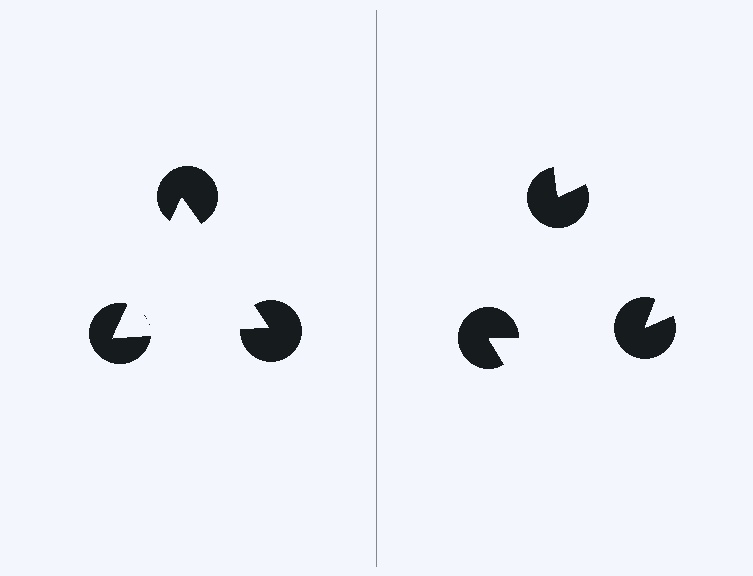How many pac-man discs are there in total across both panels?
6 — 3 on each side.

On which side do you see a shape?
An illusory triangle appears on the left side. On the right side the wedge cuts are rotated, so no coherent shape forms.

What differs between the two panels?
The pac-man discs are positioned identically on both sides; only the wedge orientations differ. On the left they align to a triangle; on the right they are misaligned.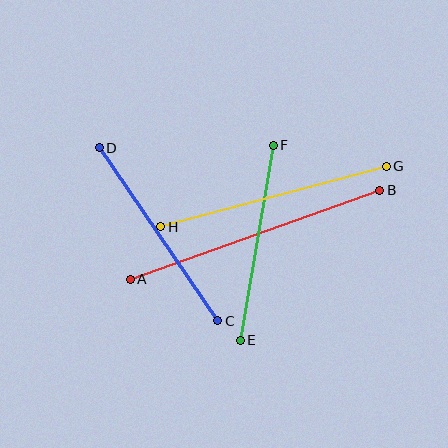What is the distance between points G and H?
The distance is approximately 234 pixels.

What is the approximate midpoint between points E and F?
The midpoint is at approximately (257, 243) pixels.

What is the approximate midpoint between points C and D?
The midpoint is at approximately (158, 234) pixels.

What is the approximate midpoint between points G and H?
The midpoint is at approximately (274, 196) pixels.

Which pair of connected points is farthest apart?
Points A and B are farthest apart.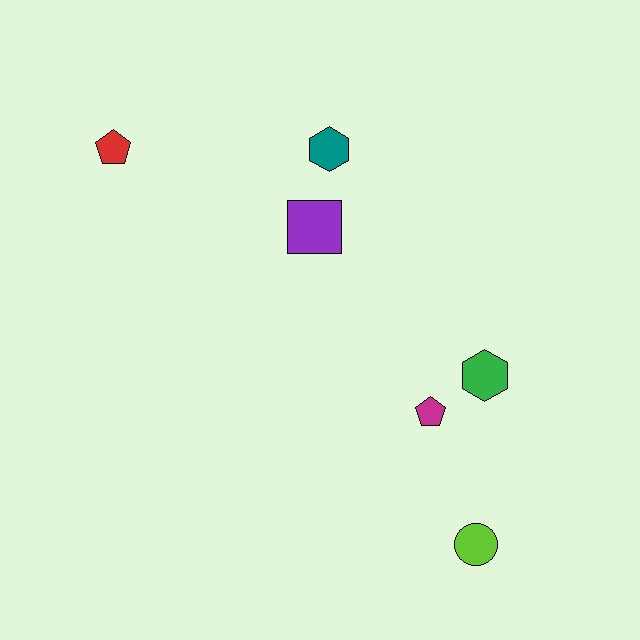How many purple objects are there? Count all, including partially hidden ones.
There is 1 purple object.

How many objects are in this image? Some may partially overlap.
There are 6 objects.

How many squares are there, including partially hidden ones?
There is 1 square.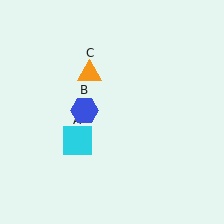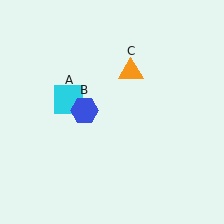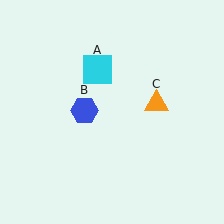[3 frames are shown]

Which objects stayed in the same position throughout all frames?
Blue hexagon (object B) remained stationary.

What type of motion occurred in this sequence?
The cyan square (object A), orange triangle (object C) rotated clockwise around the center of the scene.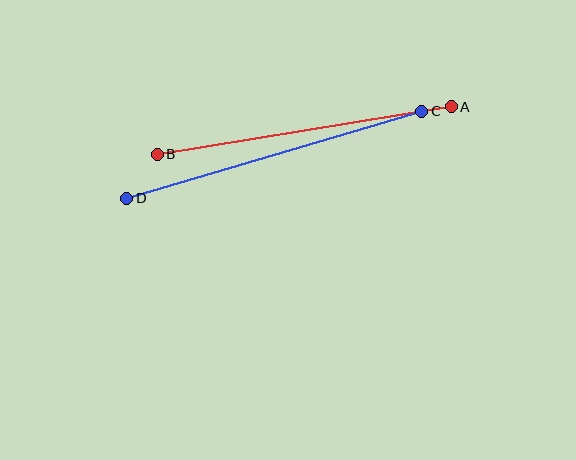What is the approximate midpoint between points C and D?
The midpoint is at approximately (274, 155) pixels.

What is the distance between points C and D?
The distance is approximately 308 pixels.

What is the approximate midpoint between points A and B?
The midpoint is at approximately (304, 130) pixels.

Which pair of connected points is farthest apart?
Points C and D are farthest apart.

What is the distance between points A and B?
The distance is approximately 298 pixels.